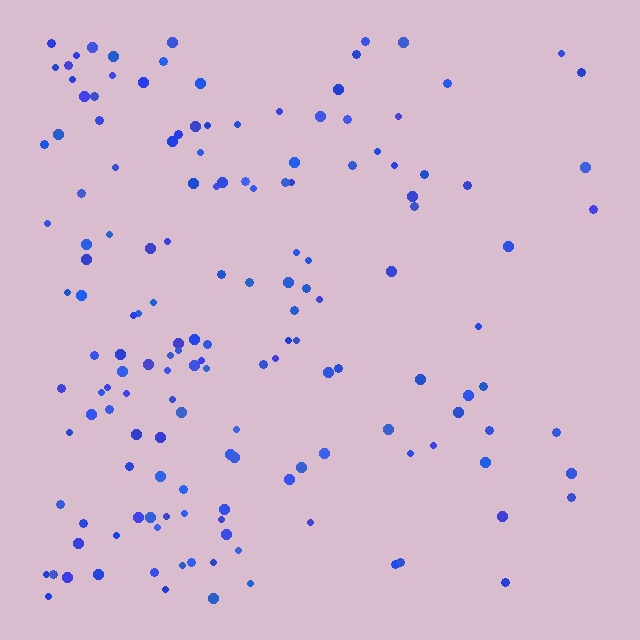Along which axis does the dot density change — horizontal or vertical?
Horizontal.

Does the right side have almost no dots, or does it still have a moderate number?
Still a moderate number, just noticeably fewer than the left.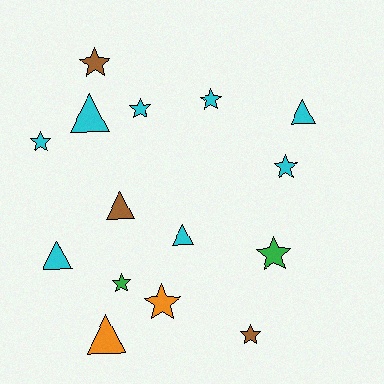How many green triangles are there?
There are no green triangles.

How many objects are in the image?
There are 15 objects.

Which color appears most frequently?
Cyan, with 8 objects.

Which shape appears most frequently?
Star, with 9 objects.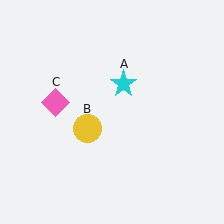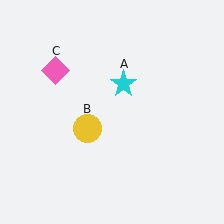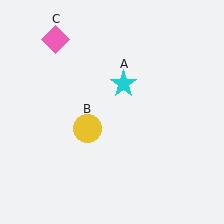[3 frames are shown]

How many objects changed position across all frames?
1 object changed position: pink diamond (object C).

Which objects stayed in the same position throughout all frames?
Cyan star (object A) and yellow circle (object B) remained stationary.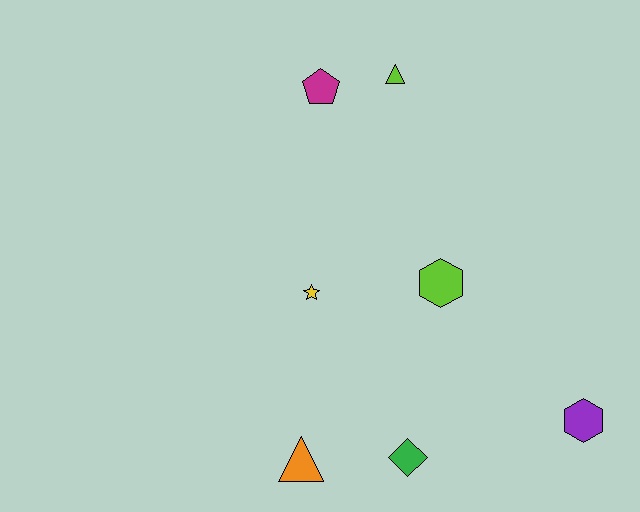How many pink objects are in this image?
There are no pink objects.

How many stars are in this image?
There is 1 star.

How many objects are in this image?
There are 7 objects.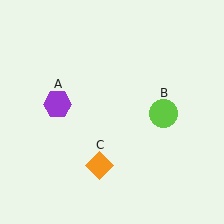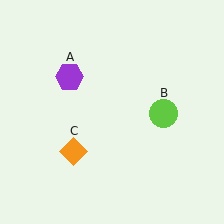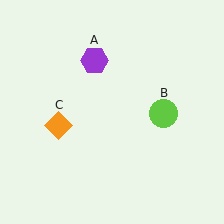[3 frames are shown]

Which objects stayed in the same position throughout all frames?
Lime circle (object B) remained stationary.